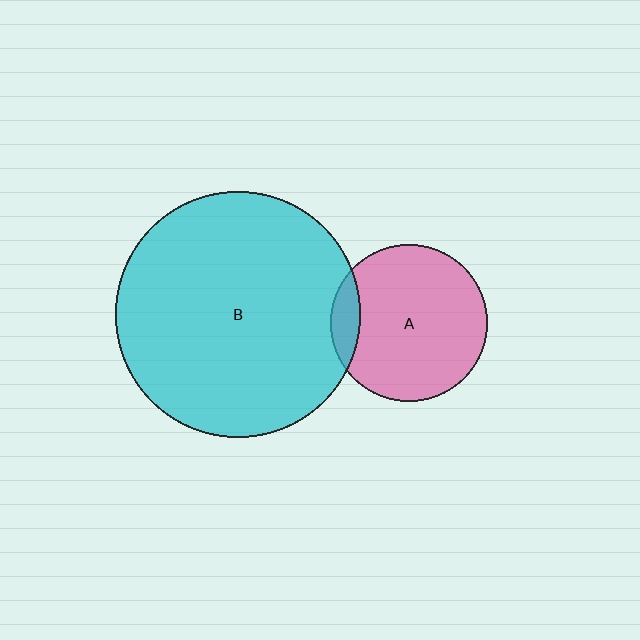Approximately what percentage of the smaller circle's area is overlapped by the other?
Approximately 10%.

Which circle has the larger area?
Circle B (cyan).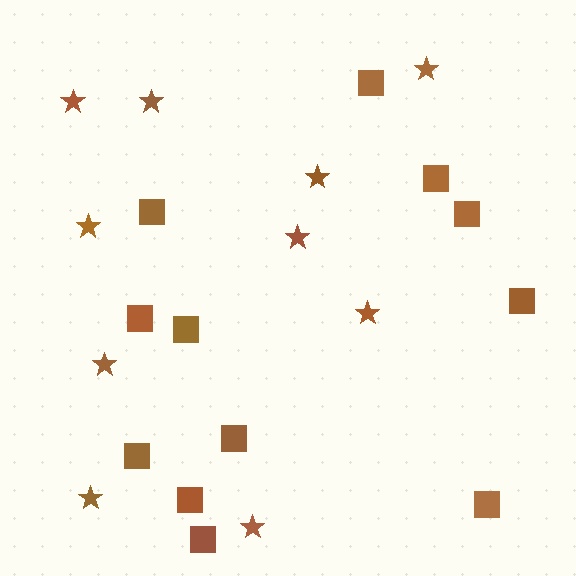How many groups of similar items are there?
There are 2 groups: one group of squares (12) and one group of stars (10).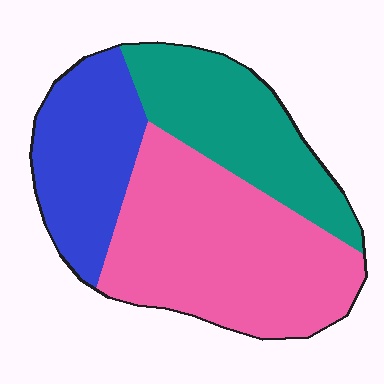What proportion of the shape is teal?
Teal takes up about one quarter (1/4) of the shape.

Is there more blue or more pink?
Pink.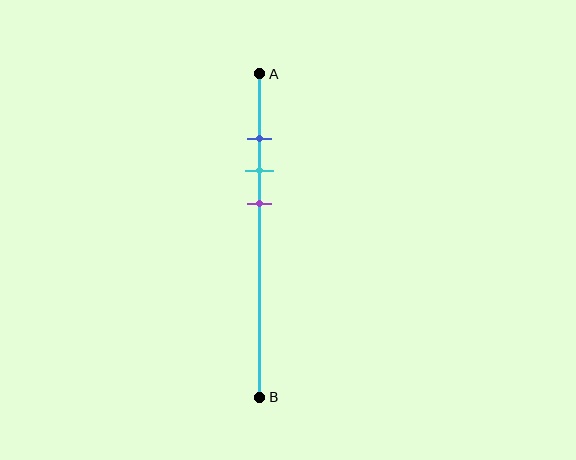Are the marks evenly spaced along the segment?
Yes, the marks are approximately evenly spaced.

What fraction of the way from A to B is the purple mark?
The purple mark is approximately 40% (0.4) of the way from A to B.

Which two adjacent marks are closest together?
The blue and cyan marks are the closest adjacent pair.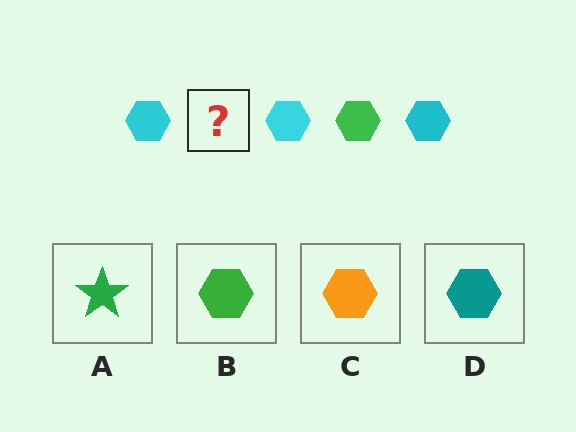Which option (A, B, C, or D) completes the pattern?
B.